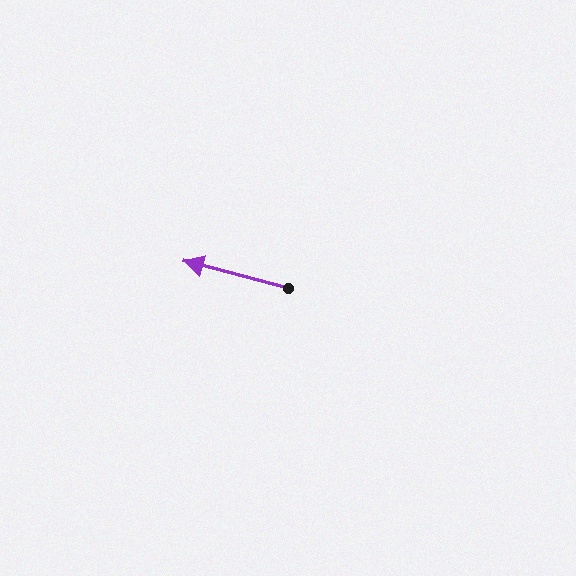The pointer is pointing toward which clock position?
Roughly 9 o'clock.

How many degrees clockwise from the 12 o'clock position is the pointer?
Approximately 285 degrees.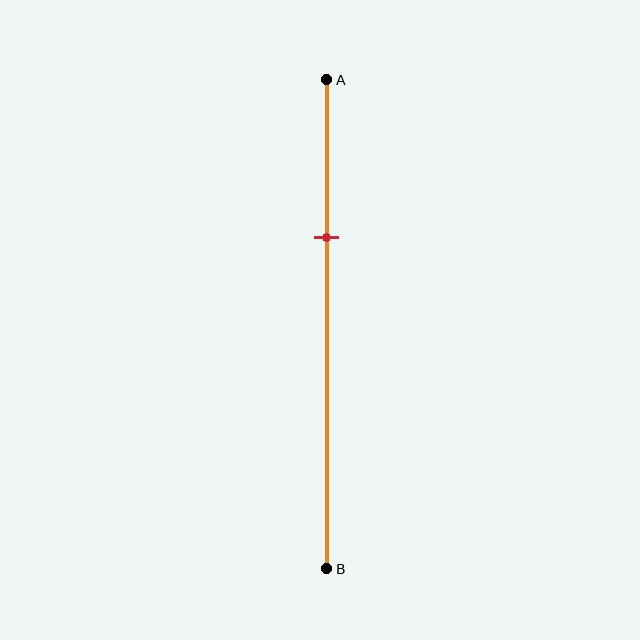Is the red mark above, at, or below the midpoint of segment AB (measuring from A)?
The red mark is above the midpoint of segment AB.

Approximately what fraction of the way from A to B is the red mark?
The red mark is approximately 30% of the way from A to B.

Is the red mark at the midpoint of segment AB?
No, the mark is at about 30% from A, not at the 50% midpoint.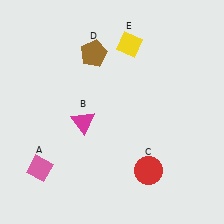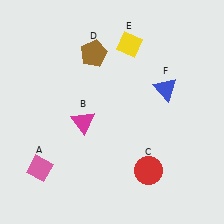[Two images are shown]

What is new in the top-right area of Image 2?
A blue triangle (F) was added in the top-right area of Image 2.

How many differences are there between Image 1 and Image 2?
There is 1 difference between the two images.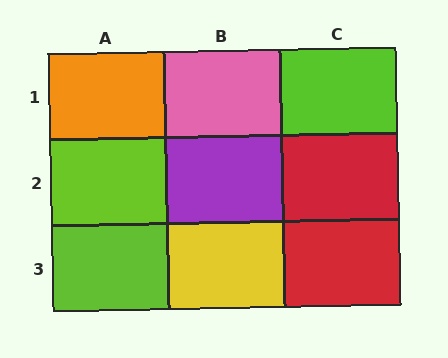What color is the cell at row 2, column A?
Lime.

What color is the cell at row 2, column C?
Red.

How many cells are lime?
3 cells are lime.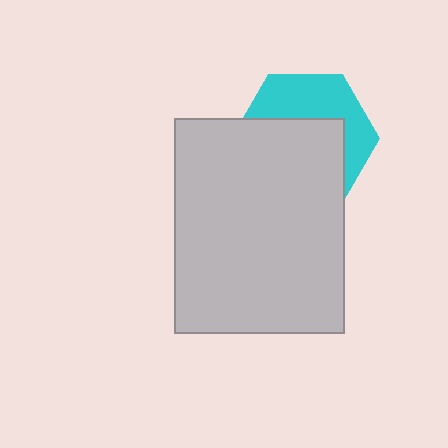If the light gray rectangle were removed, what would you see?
You would see the complete cyan hexagon.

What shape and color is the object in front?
The object in front is a light gray rectangle.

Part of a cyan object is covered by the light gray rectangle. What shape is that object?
It is a hexagon.